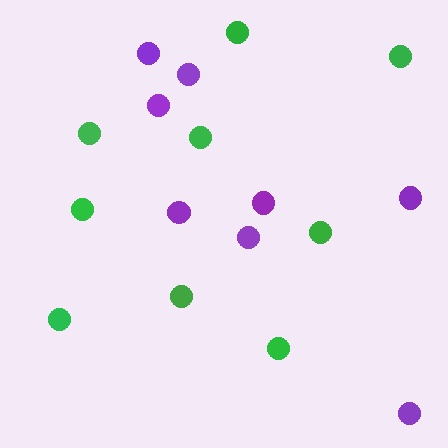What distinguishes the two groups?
There are 2 groups: one group of purple circles (8) and one group of green circles (9).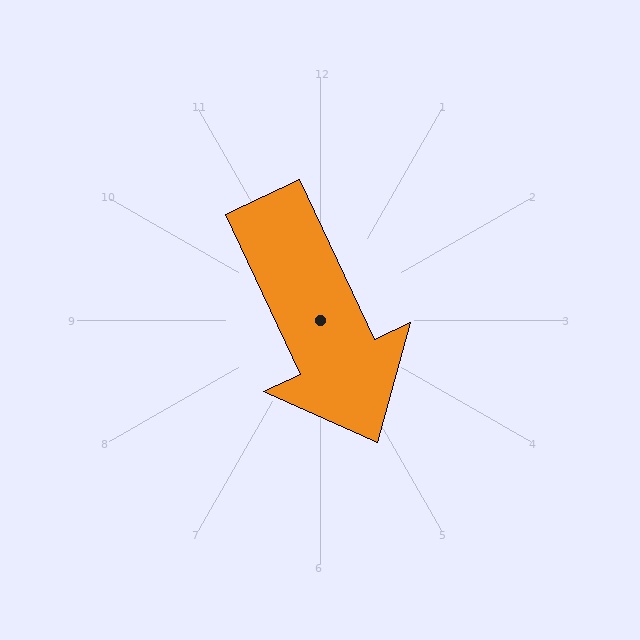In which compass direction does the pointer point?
Southeast.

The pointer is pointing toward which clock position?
Roughly 5 o'clock.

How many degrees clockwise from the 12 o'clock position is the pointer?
Approximately 155 degrees.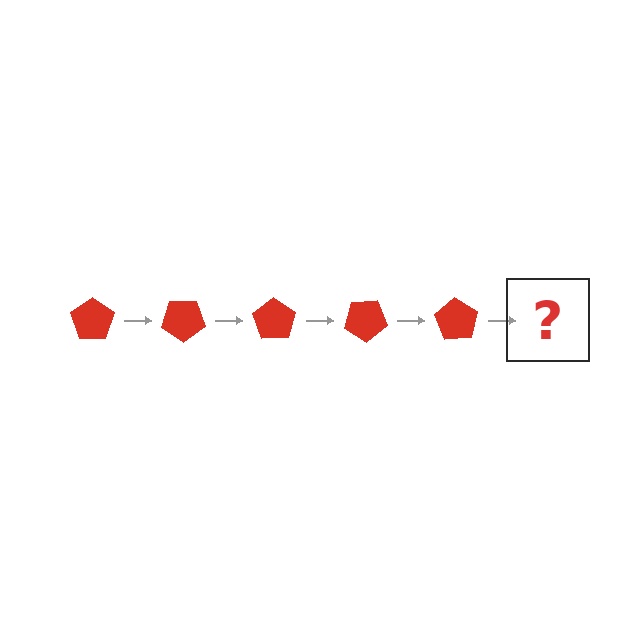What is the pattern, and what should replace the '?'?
The pattern is that the pentagon rotates 35 degrees each step. The '?' should be a red pentagon rotated 175 degrees.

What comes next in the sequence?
The next element should be a red pentagon rotated 175 degrees.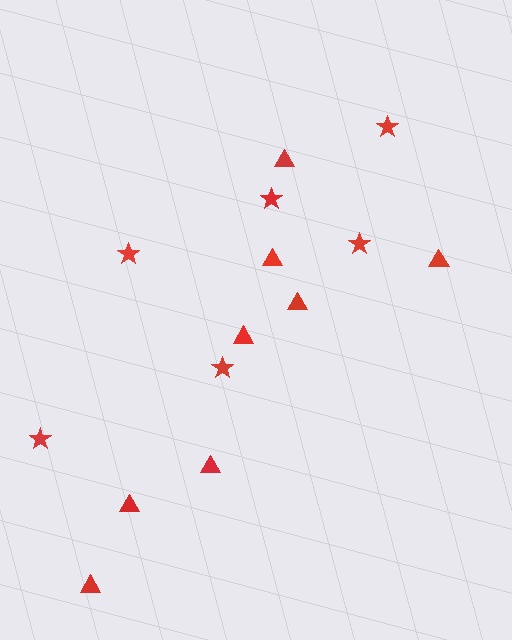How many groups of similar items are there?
There are 2 groups: one group of triangles (8) and one group of stars (6).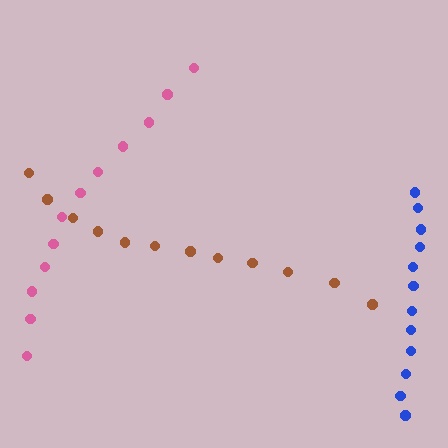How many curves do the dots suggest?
There are 3 distinct paths.